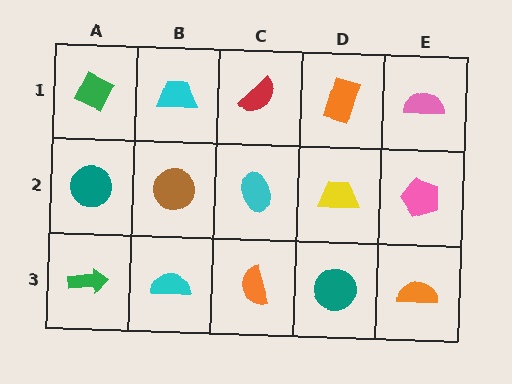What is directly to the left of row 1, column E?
An orange rectangle.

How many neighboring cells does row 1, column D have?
3.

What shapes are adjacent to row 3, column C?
A cyan ellipse (row 2, column C), a cyan semicircle (row 3, column B), a teal circle (row 3, column D).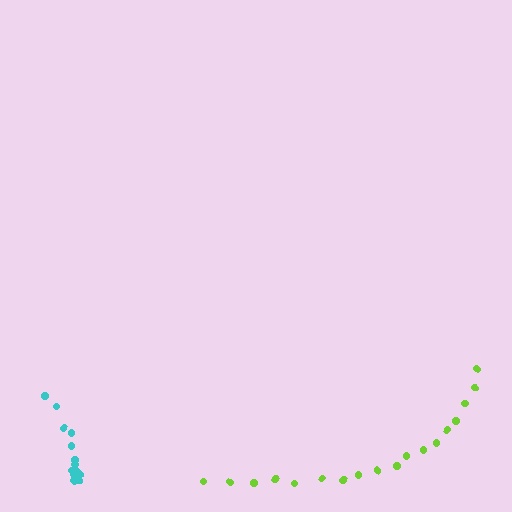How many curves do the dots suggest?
There are 2 distinct paths.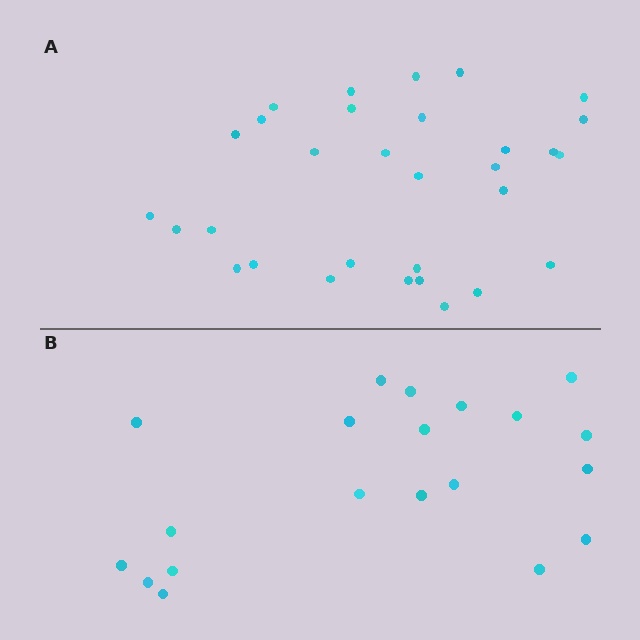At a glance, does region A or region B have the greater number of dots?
Region A (the top region) has more dots.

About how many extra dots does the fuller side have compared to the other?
Region A has roughly 12 or so more dots than region B.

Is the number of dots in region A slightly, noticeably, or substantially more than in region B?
Region A has substantially more. The ratio is roughly 1.6 to 1.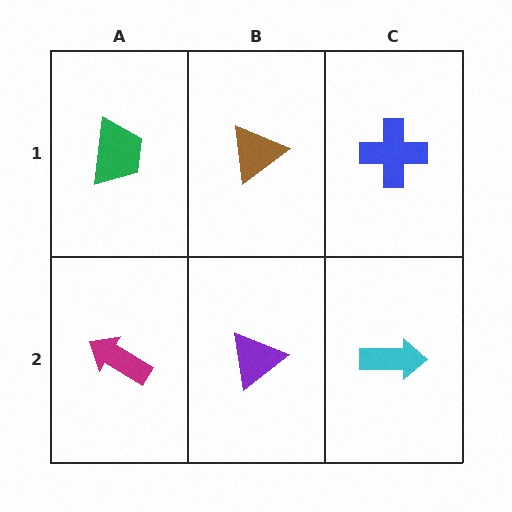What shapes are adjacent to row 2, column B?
A brown triangle (row 1, column B), a magenta arrow (row 2, column A), a cyan arrow (row 2, column C).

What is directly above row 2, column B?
A brown triangle.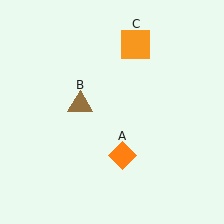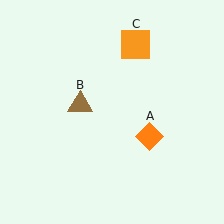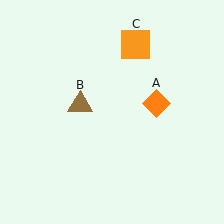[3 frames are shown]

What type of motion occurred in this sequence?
The orange diamond (object A) rotated counterclockwise around the center of the scene.